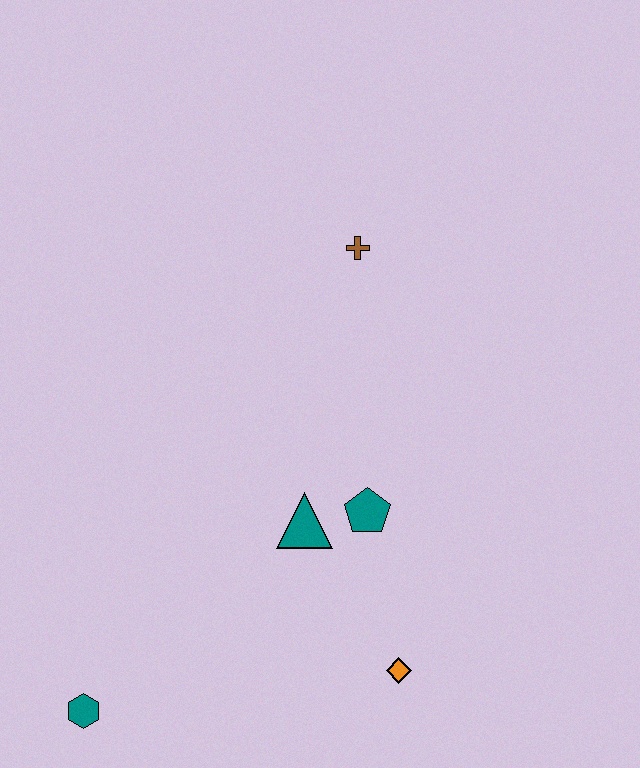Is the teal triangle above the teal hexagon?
Yes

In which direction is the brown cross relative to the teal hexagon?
The brown cross is above the teal hexagon.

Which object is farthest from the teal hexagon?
The brown cross is farthest from the teal hexagon.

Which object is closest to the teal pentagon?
The teal triangle is closest to the teal pentagon.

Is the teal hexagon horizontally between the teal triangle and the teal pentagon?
No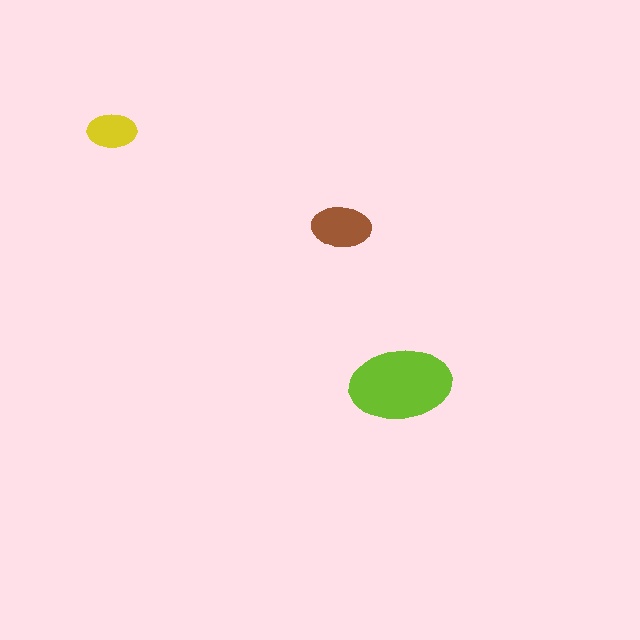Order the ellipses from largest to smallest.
the lime one, the brown one, the yellow one.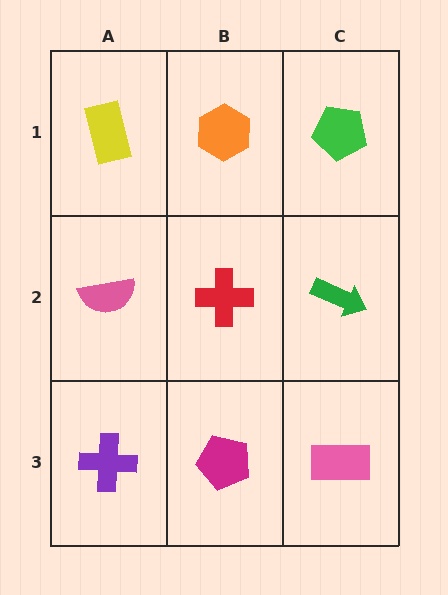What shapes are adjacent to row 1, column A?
A pink semicircle (row 2, column A), an orange hexagon (row 1, column B).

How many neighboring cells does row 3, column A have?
2.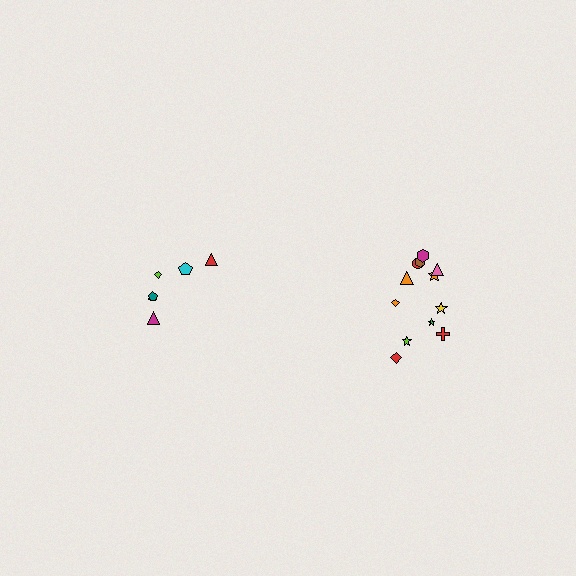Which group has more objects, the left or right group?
The right group.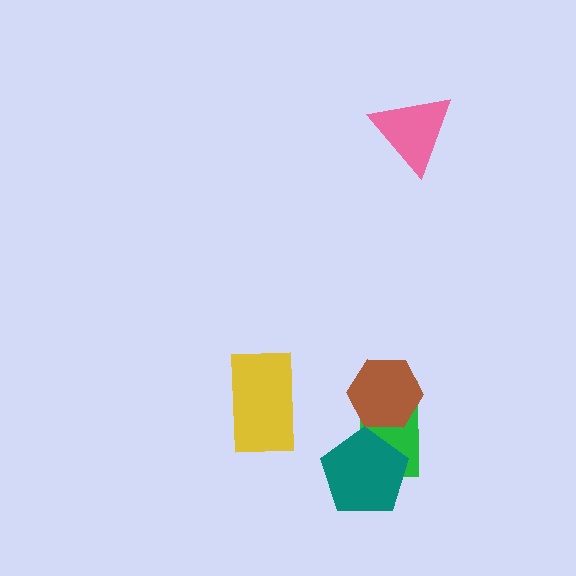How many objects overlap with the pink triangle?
0 objects overlap with the pink triangle.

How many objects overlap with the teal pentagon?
1 object overlaps with the teal pentagon.